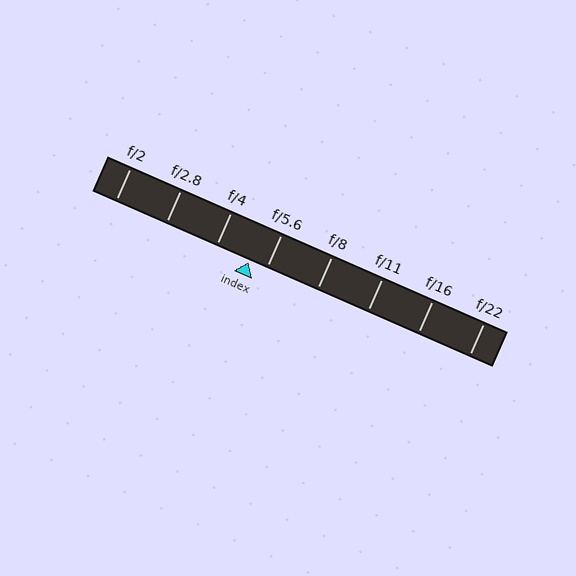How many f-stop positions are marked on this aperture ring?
There are 8 f-stop positions marked.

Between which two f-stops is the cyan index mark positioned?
The index mark is between f/4 and f/5.6.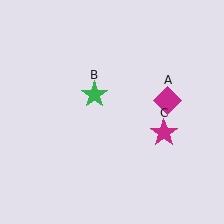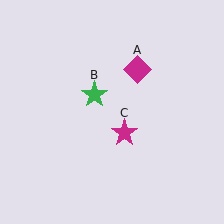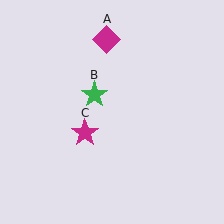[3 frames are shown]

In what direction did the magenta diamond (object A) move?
The magenta diamond (object A) moved up and to the left.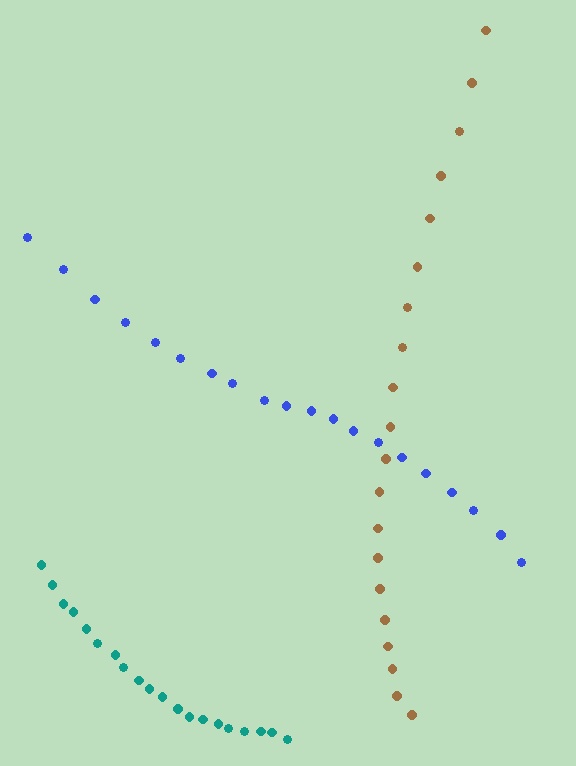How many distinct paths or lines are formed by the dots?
There are 3 distinct paths.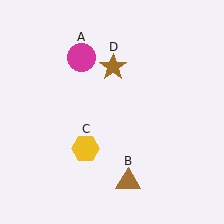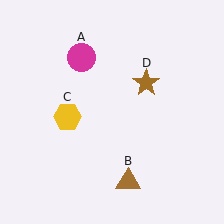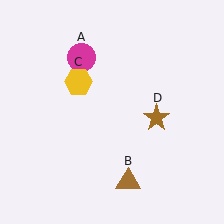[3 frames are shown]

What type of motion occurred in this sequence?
The yellow hexagon (object C), brown star (object D) rotated clockwise around the center of the scene.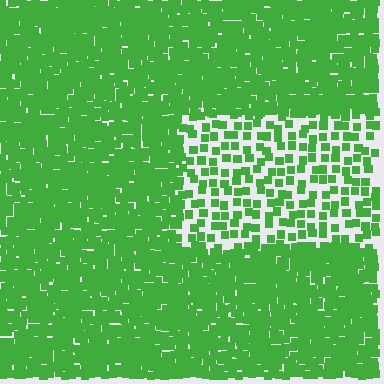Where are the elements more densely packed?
The elements are more densely packed outside the rectangle boundary.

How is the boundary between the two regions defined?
The boundary is defined by a change in element density (approximately 2.7x ratio). All elements are the same color, size, and shape.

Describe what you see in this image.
The image contains small green elements arranged at two different densities. A rectangle-shaped region is visible where the elements are less densely packed than the surrounding area.